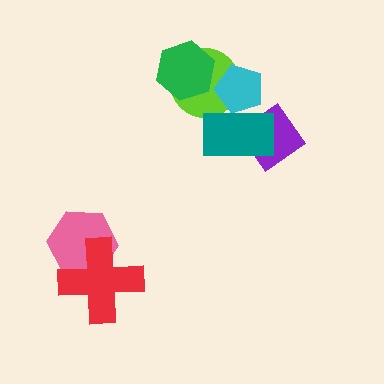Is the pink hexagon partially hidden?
Yes, it is partially covered by another shape.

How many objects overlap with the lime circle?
3 objects overlap with the lime circle.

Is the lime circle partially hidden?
Yes, it is partially covered by another shape.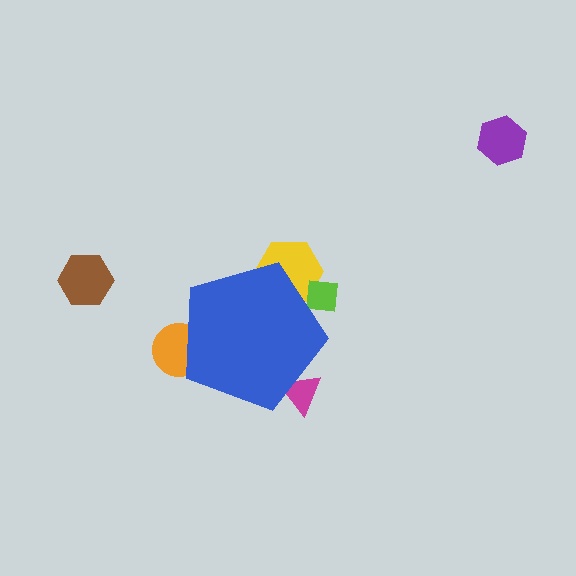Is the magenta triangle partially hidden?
Yes, the magenta triangle is partially hidden behind the blue pentagon.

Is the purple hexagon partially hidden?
No, the purple hexagon is fully visible.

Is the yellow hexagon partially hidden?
Yes, the yellow hexagon is partially hidden behind the blue pentagon.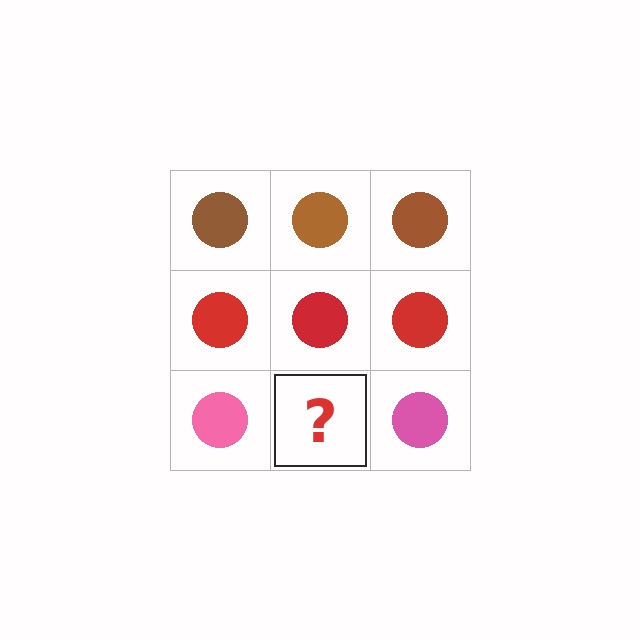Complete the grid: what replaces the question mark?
The question mark should be replaced with a pink circle.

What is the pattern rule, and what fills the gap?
The rule is that each row has a consistent color. The gap should be filled with a pink circle.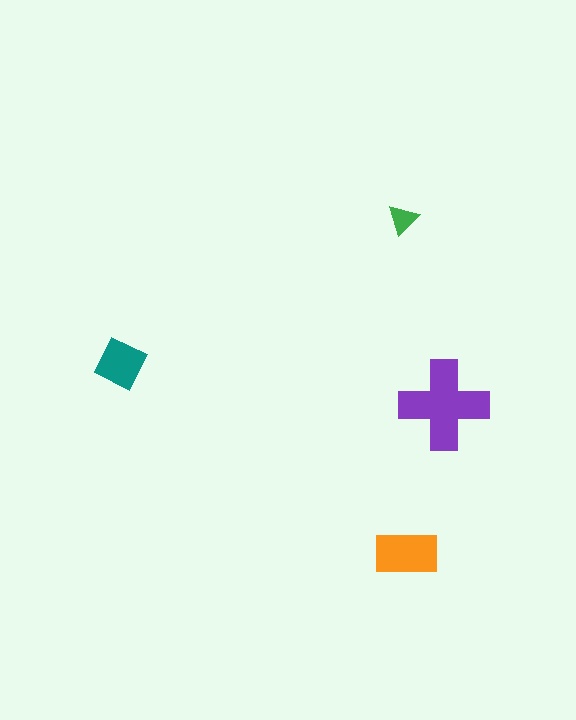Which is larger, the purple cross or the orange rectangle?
The purple cross.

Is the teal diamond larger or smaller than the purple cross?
Smaller.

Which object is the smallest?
The green triangle.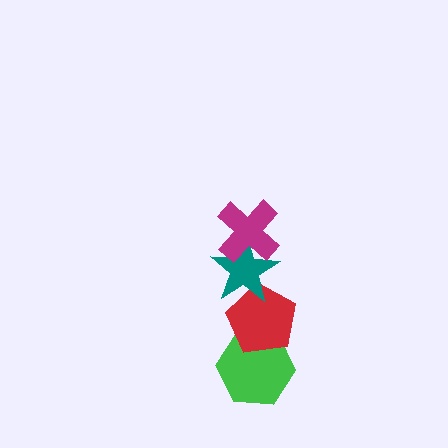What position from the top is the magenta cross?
The magenta cross is 1st from the top.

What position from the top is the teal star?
The teal star is 2nd from the top.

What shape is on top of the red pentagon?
The teal star is on top of the red pentagon.